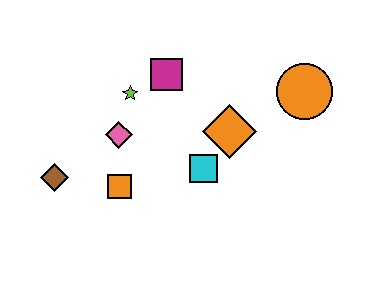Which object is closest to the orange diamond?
The cyan square is closest to the orange diamond.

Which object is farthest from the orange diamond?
The brown diamond is farthest from the orange diamond.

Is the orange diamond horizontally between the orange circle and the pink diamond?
Yes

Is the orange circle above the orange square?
Yes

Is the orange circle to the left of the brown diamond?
No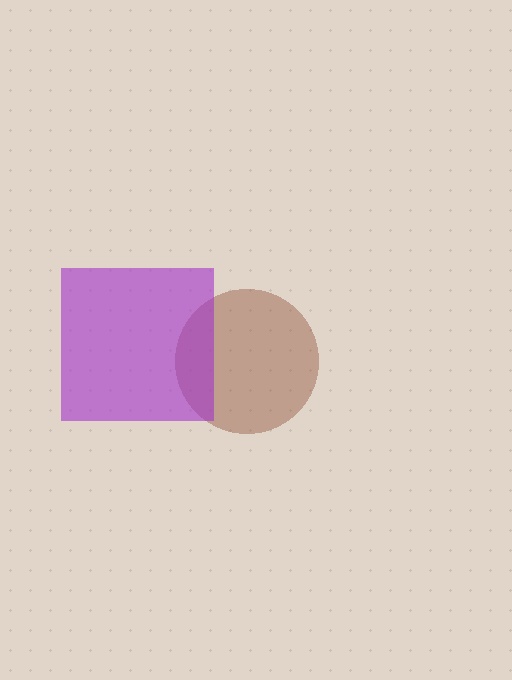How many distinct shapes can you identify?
There are 2 distinct shapes: a brown circle, a purple square.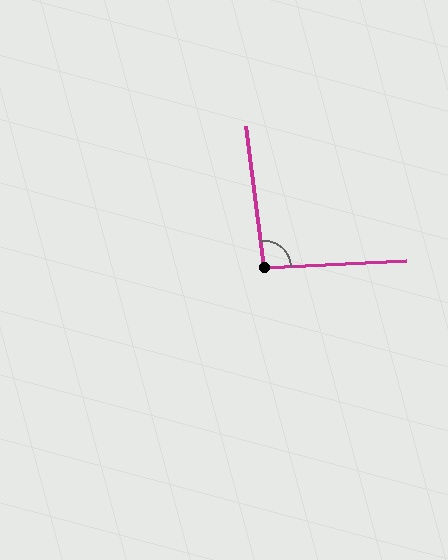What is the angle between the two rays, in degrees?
Approximately 94 degrees.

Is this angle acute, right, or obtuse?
It is approximately a right angle.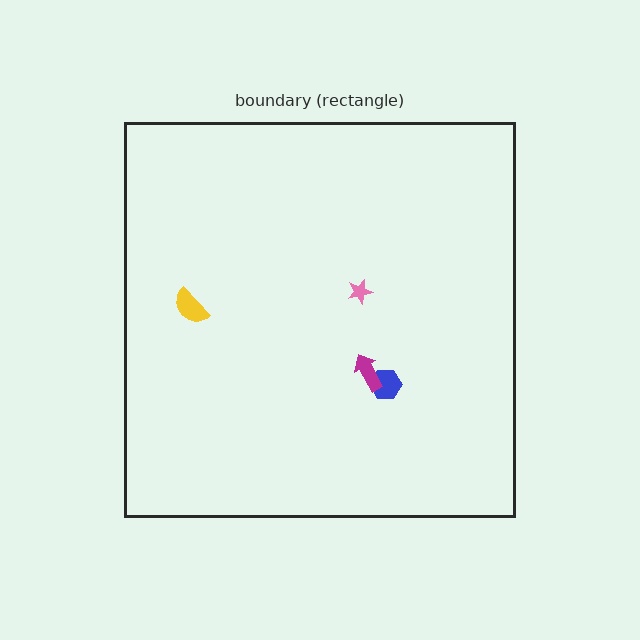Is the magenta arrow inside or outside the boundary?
Inside.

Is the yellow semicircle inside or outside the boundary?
Inside.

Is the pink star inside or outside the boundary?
Inside.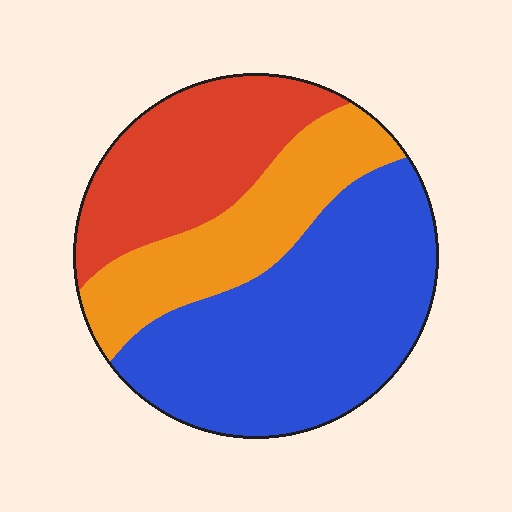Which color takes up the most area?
Blue, at roughly 50%.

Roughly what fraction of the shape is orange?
Orange takes up between a sixth and a third of the shape.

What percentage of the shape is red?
Red takes up between a sixth and a third of the shape.